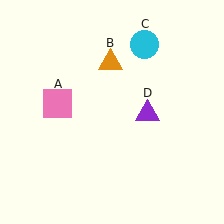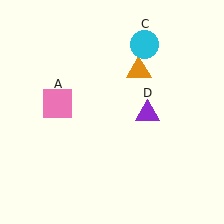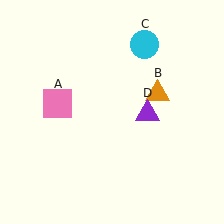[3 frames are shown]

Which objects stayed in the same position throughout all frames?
Pink square (object A) and cyan circle (object C) and purple triangle (object D) remained stationary.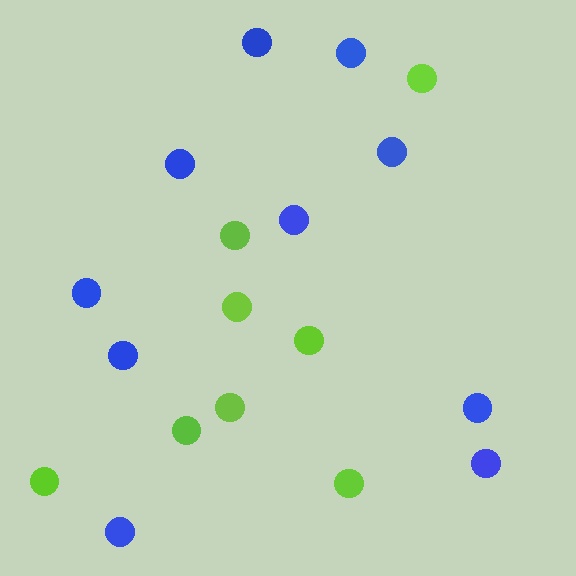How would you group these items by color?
There are 2 groups: one group of lime circles (8) and one group of blue circles (10).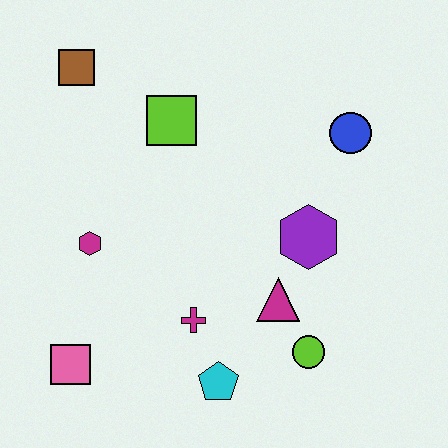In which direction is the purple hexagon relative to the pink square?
The purple hexagon is to the right of the pink square.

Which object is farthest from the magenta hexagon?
The blue circle is farthest from the magenta hexagon.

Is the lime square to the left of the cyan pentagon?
Yes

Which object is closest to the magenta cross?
The cyan pentagon is closest to the magenta cross.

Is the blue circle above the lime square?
No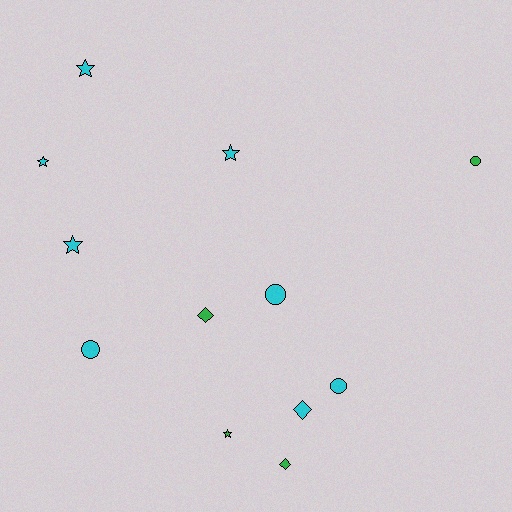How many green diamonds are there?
There are 2 green diamonds.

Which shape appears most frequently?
Star, with 5 objects.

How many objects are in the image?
There are 12 objects.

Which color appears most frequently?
Cyan, with 8 objects.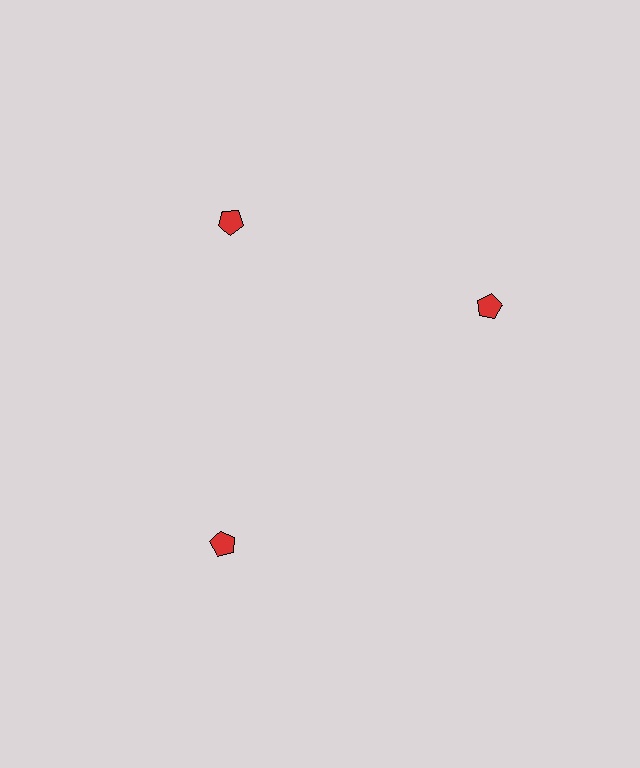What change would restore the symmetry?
The symmetry would be restored by rotating it back into even spacing with its neighbors so that all 3 pentagons sit at equal angles and equal distance from the center.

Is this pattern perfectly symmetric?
No. The 3 red pentagons are arranged in a ring, but one element near the 3 o'clock position is rotated out of alignment along the ring, breaking the 3-fold rotational symmetry.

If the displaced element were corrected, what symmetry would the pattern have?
It would have 3-fold rotational symmetry — the pattern would map onto itself every 120 degrees.